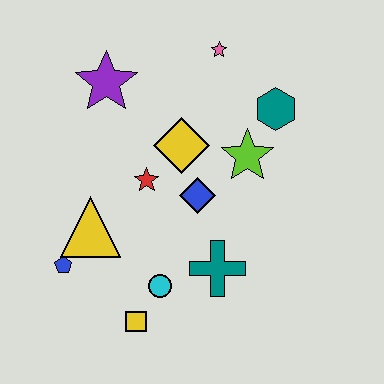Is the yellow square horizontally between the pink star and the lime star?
No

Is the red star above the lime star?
No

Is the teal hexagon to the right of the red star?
Yes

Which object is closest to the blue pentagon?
The yellow triangle is closest to the blue pentagon.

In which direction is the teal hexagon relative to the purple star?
The teal hexagon is to the right of the purple star.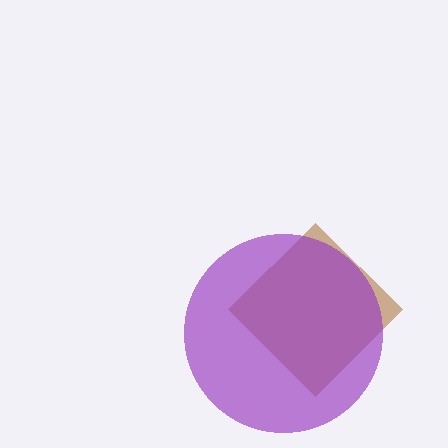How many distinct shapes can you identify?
There are 2 distinct shapes: a brown diamond, a purple circle.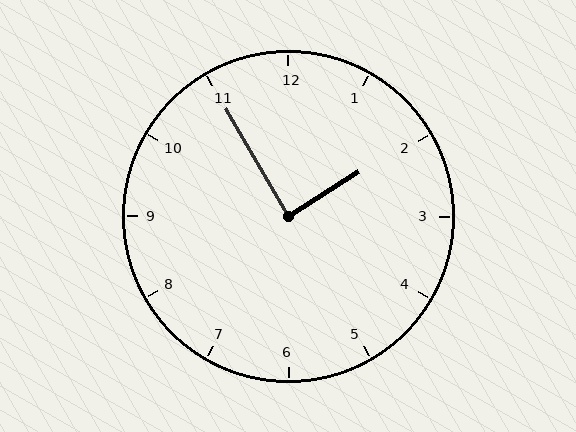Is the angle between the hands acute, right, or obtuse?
It is right.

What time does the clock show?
1:55.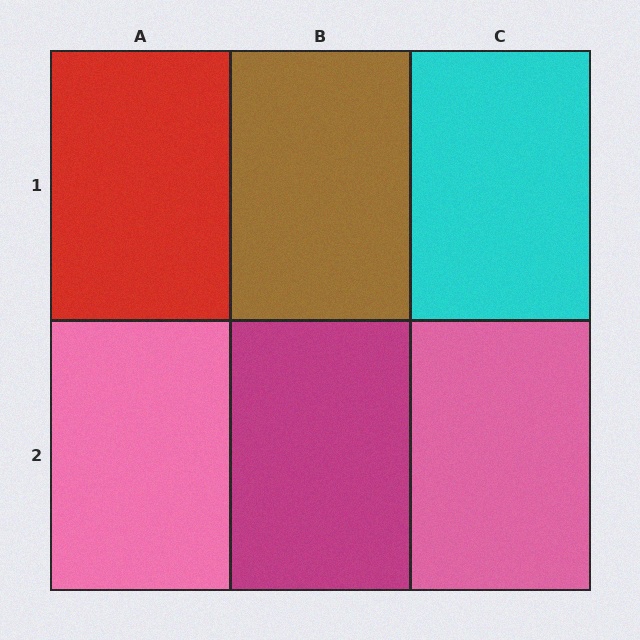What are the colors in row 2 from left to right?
Pink, magenta, pink.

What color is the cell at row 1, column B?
Brown.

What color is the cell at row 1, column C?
Cyan.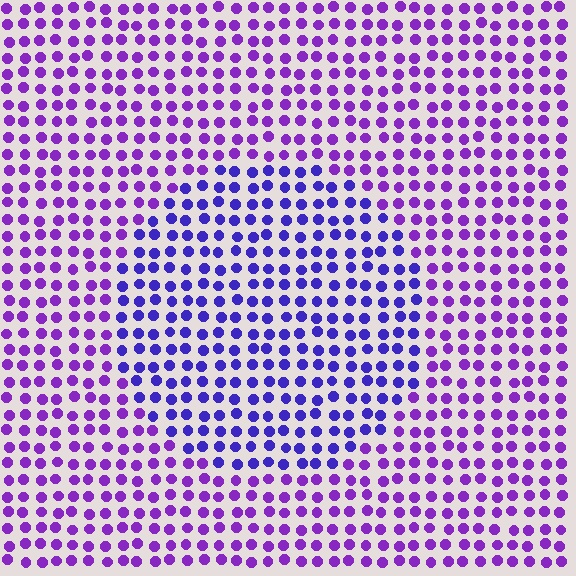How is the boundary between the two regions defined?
The boundary is defined purely by a slight shift in hue (about 30 degrees). Spacing, size, and orientation are identical on both sides.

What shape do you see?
I see a circle.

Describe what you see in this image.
The image is filled with small purple elements in a uniform arrangement. A circle-shaped region is visible where the elements are tinted to a slightly different hue, forming a subtle color boundary.